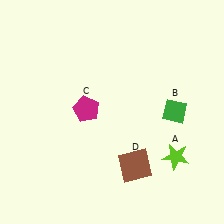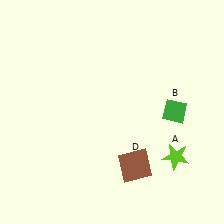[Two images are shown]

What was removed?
The magenta pentagon (C) was removed in Image 2.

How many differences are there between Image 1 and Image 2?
There is 1 difference between the two images.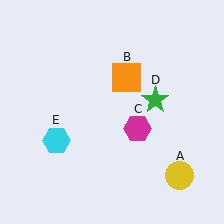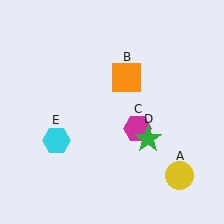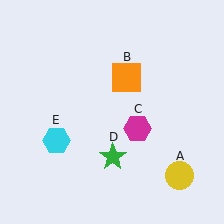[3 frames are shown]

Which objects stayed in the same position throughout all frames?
Yellow circle (object A) and orange square (object B) and magenta hexagon (object C) and cyan hexagon (object E) remained stationary.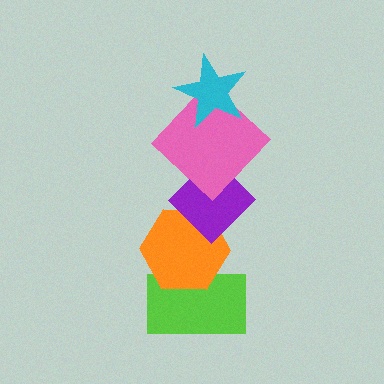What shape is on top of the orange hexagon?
The purple diamond is on top of the orange hexagon.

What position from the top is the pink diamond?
The pink diamond is 2nd from the top.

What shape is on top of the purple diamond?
The pink diamond is on top of the purple diamond.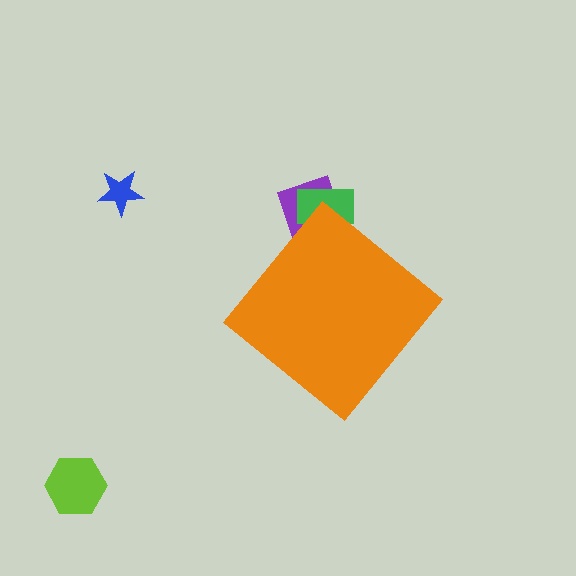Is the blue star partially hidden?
No, the blue star is fully visible.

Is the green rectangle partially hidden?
Yes, the green rectangle is partially hidden behind the orange diamond.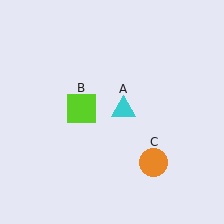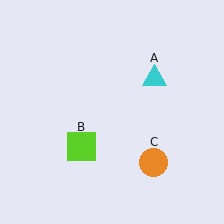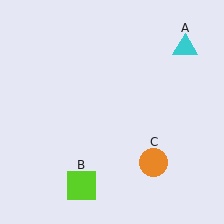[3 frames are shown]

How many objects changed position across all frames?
2 objects changed position: cyan triangle (object A), lime square (object B).